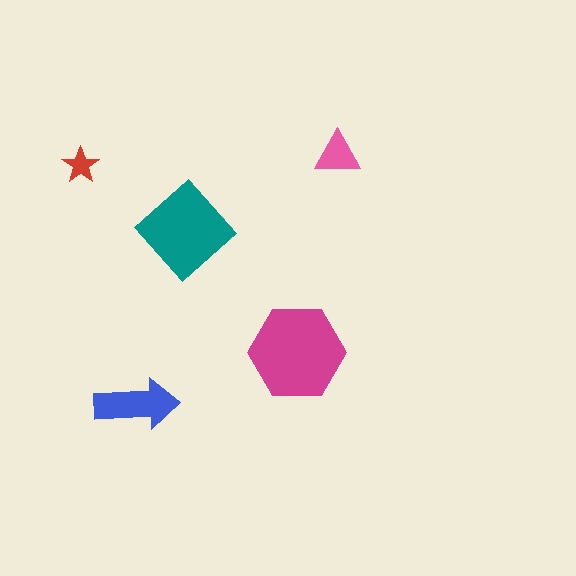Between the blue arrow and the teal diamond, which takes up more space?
The teal diamond.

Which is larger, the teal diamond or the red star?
The teal diamond.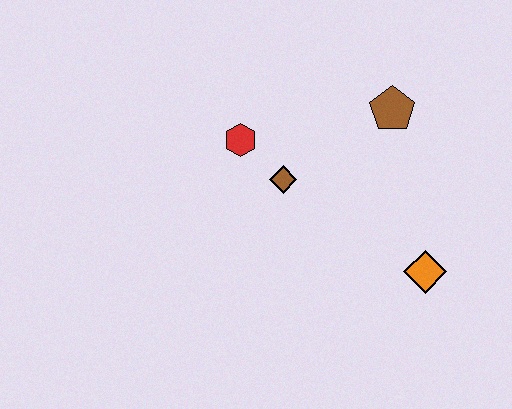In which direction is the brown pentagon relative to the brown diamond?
The brown pentagon is to the right of the brown diamond.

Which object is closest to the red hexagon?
The brown diamond is closest to the red hexagon.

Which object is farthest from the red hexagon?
The orange diamond is farthest from the red hexagon.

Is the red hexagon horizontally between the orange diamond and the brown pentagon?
No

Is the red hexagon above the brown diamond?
Yes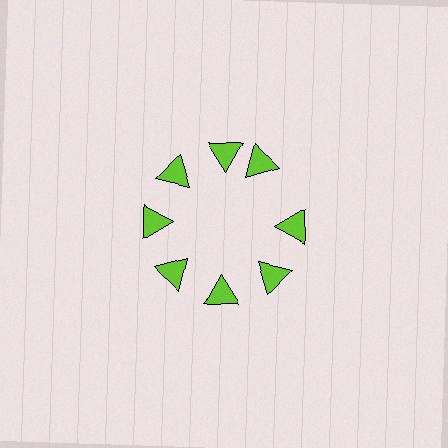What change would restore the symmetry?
The symmetry would be restored by rotating it back into even spacing with its neighbors so that all 8 triangles sit at equal angles and equal distance from the center.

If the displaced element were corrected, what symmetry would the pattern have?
It would have 8-fold rotational symmetry — the pattern would map onto itself every 45 degrees.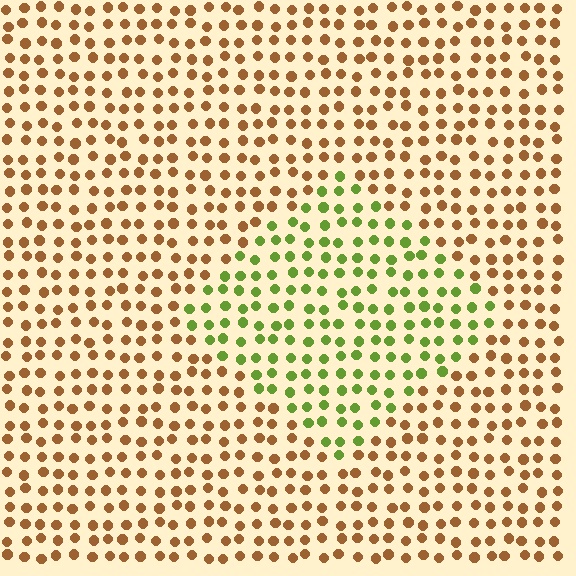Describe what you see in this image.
The image is filled with small brown elements in a uniform arrangement. A diamond-shaped region is visible where the elements are tinted to a slightly different hue, forming a subtle color boundary.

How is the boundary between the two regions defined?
The boundary is defined purely by a slight shift in hue (about 64 degrees). Spacing, size, and orientation are identical on both sides.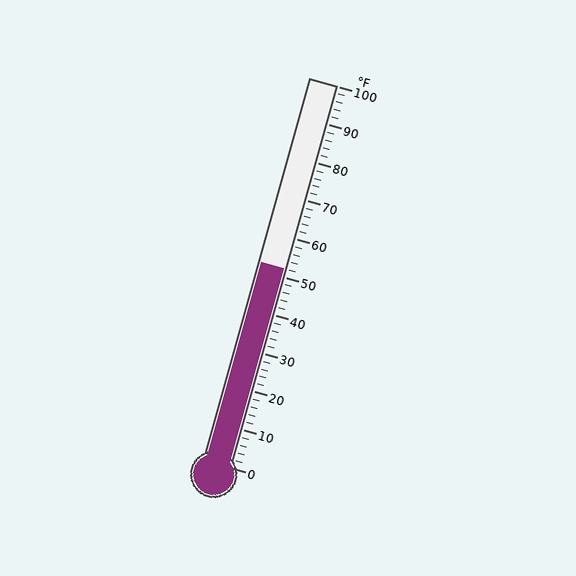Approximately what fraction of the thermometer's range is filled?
The thermometer is filled to approximately 50% of its range.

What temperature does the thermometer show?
The thermometer shows approximately 52°F.